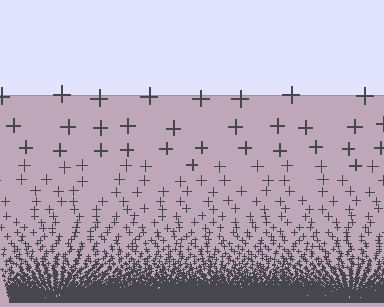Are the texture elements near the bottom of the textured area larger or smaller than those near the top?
Smaller. The gradient is inverted — elements near the bottom are smaller and denser.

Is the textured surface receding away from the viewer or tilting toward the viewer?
The surface appears to tilt toward the viewer. Texture elements get larger and sparser toward the top.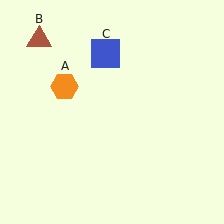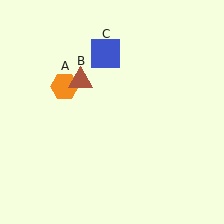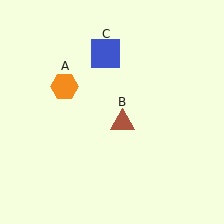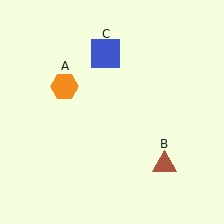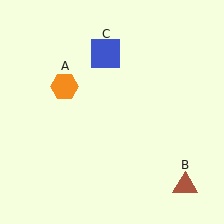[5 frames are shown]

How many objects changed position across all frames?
1 object changed position: brown triangle (object B).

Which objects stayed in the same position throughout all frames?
Orange hexagon (object A) and blue square (object C) remained stationary.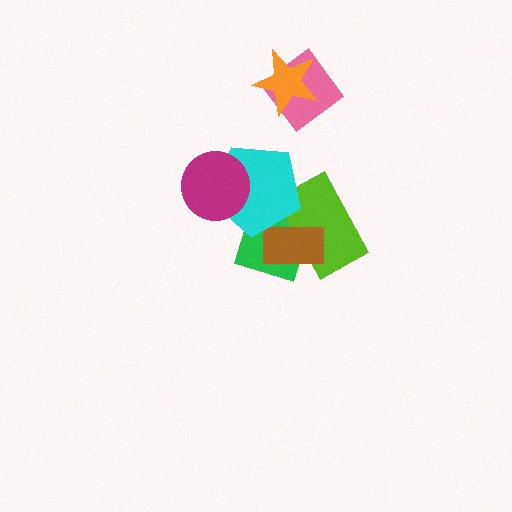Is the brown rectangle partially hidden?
Yes, it is partially covered by another shape.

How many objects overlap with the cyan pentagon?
4 objects overlap with the cyan pentagon.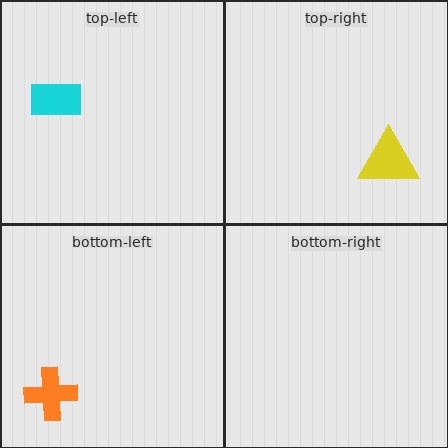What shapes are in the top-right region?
The yellow triangle.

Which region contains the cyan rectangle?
The top-left region.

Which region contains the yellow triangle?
The top-right region.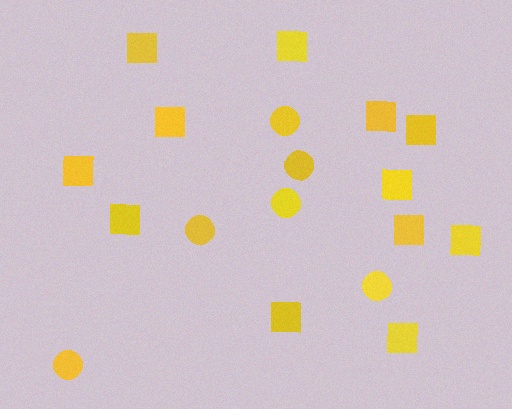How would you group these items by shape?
There are 2 groups: one group of squares (12) and one group of circles (6).